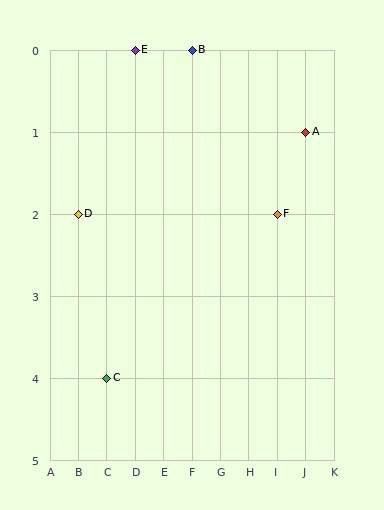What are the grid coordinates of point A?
Point A is at grid coordinates (J, 1).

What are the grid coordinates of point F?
Point F is at grid coordinates (I, 2).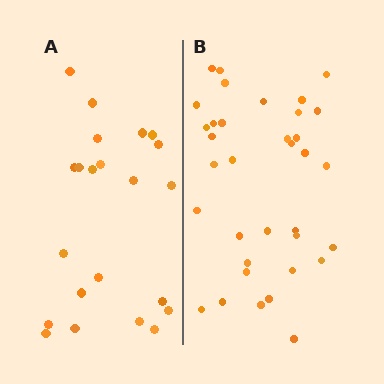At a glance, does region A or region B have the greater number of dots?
Region B (the right region) has more dots.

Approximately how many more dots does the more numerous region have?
Region B has approximately 15 more dots than region A.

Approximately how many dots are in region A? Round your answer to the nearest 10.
About 20 dots. (The exact count is 22, which rounds to 20.)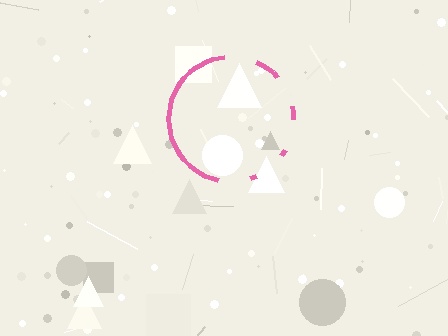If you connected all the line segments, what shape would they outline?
They would outline a circle.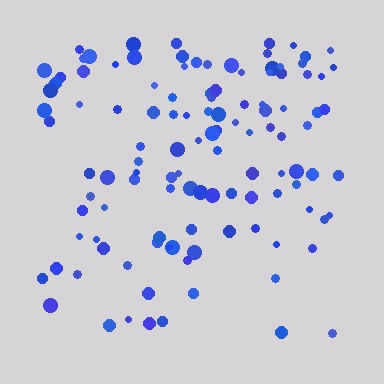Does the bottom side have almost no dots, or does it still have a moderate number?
Still a moderate number, just noticeably fewer than the top.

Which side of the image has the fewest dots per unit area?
The bottom.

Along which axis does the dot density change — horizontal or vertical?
Vertical.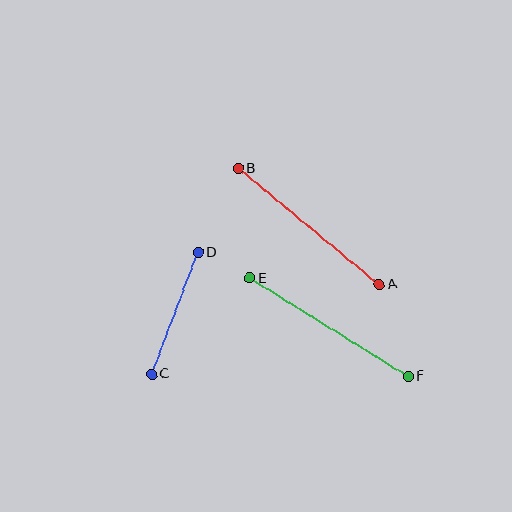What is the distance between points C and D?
The distance is approximately 130 pixels.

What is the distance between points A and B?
The distance is approximately 183 pixels.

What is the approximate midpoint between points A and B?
The midpoint is at approximately (309, 226) pixels.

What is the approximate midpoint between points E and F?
The midpoint is at approximately (329, 327) pixels.